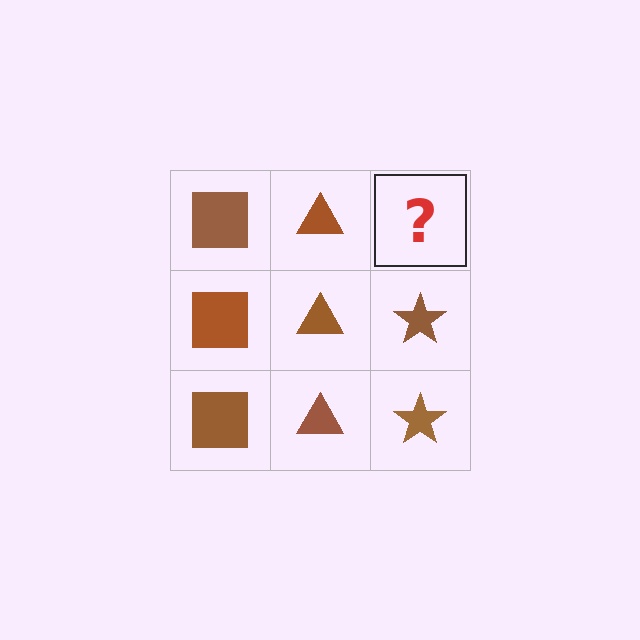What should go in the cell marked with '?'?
The missing cell should contain a brown star.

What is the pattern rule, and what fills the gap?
The rule is that each column has a consistent shape. The gap should be filled with a brown star.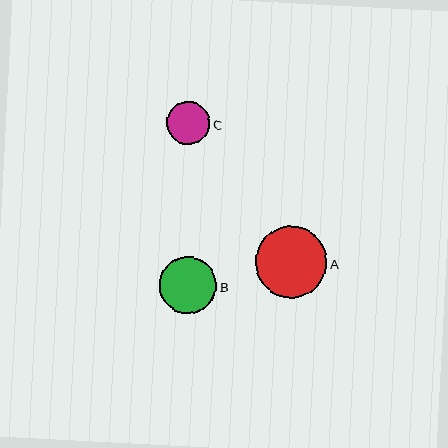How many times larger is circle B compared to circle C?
Circle B is approximately 1.3 times the size of circle C.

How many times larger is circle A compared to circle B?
Circle A is approximately 1.2 times the size of circle B.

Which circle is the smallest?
Circle C is the smallest with a size of approximately 43 pixels.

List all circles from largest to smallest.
From largest to smallest: A, B, C.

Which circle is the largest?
Circle A is the largest with a size of approximately 72 pixels.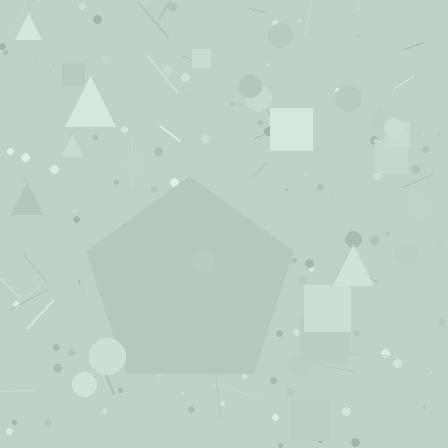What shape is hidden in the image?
A pentagon is hidden in the image.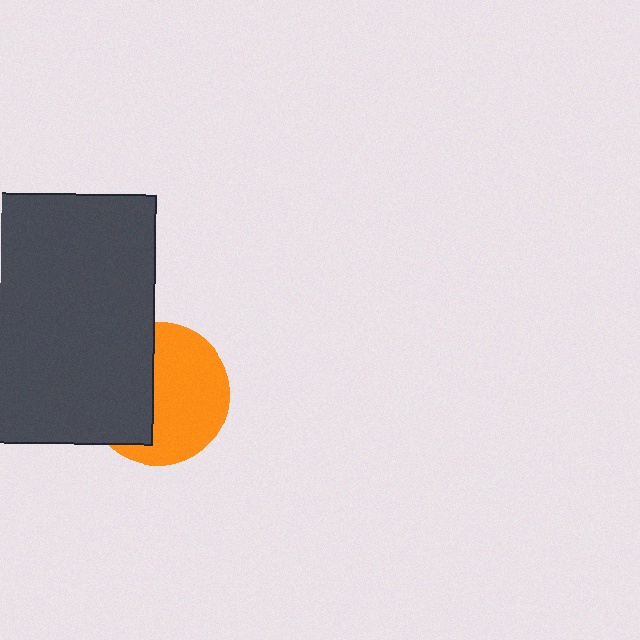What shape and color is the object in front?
The object in front is a dark gray rectangle.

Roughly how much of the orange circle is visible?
About half of it is visible (roughly 57%).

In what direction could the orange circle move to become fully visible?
The orange circle could move right. That would shift it out from behind the dark gray rectangle entirely.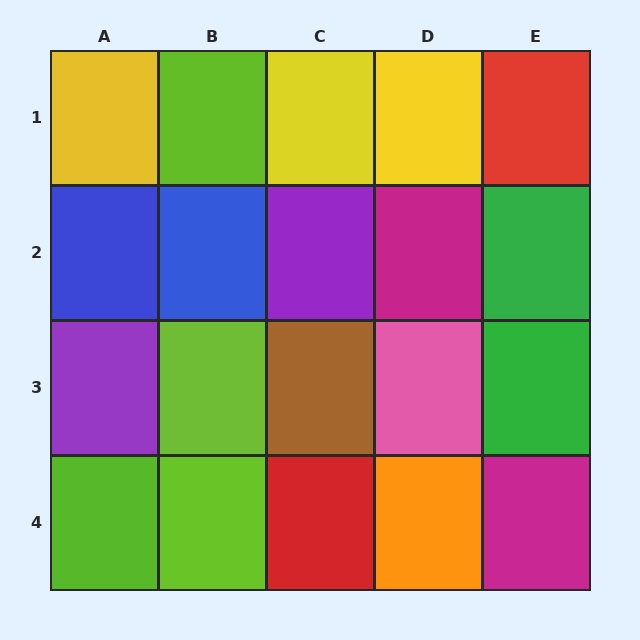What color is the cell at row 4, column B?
Lime.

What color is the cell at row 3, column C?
Brown.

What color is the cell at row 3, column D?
Pink.